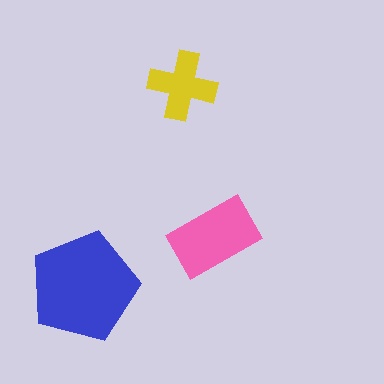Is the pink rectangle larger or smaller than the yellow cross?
Larger.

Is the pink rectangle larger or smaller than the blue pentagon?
Smaller.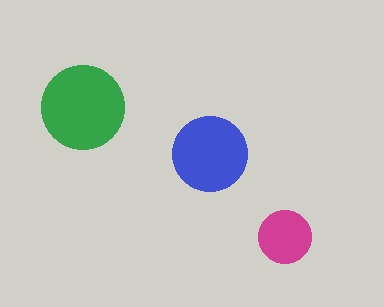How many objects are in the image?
There are 3 objects in the image.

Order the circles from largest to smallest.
the green one, the blue one, the magenta one.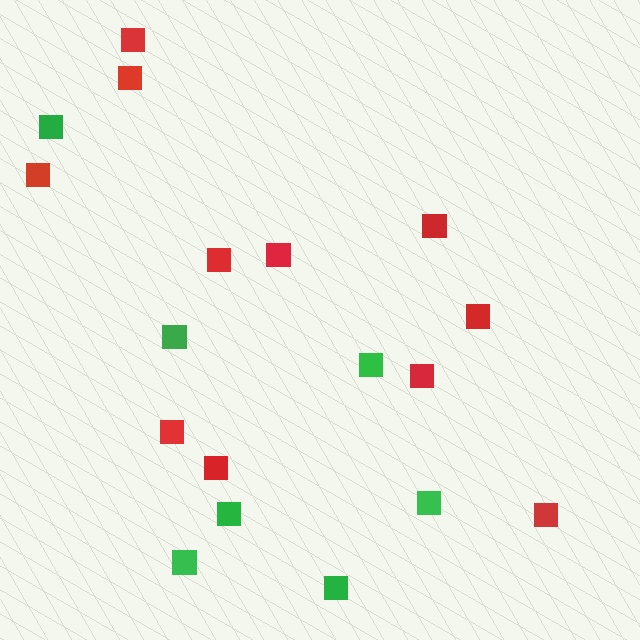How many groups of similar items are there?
There are 2 groups: one group of green squares (7) and one group of red squares (11).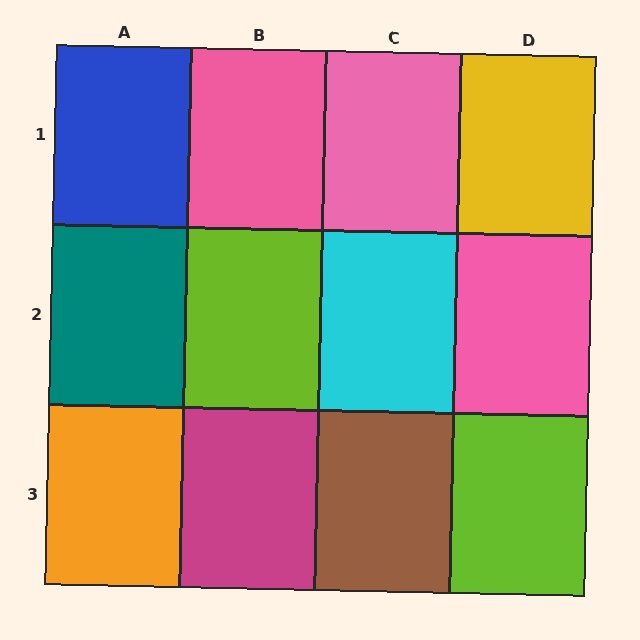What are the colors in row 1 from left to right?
Blue, pink, pink, yellow.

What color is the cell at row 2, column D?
Pink.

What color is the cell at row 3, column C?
Brown.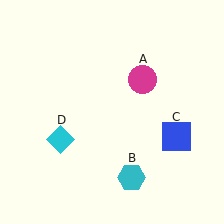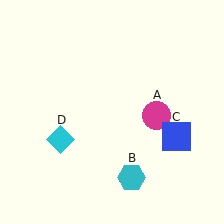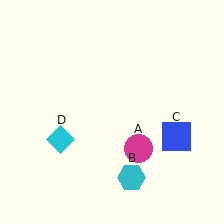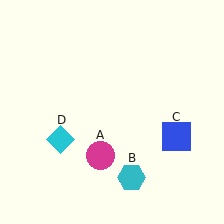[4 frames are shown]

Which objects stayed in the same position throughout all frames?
Cyan hexagon (object B) and blue square (object C) and cyan diamond (object D) remained stationary.